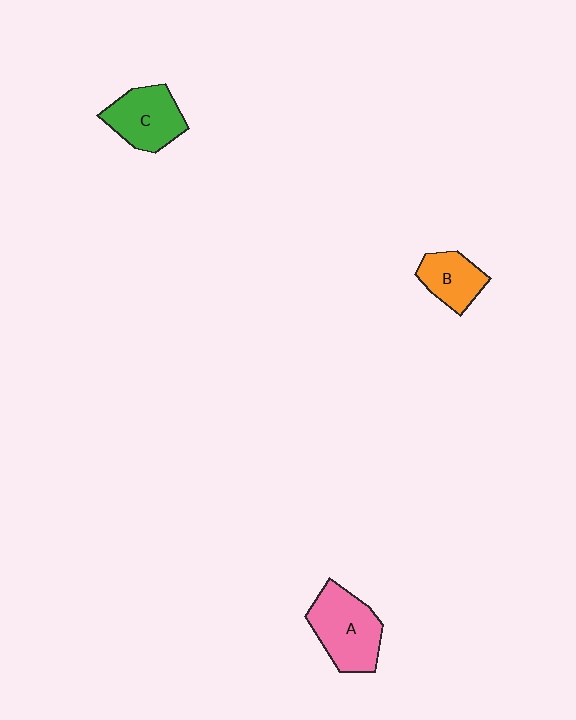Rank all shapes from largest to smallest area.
From largest to smallest: A (pink), C (green), B (orange).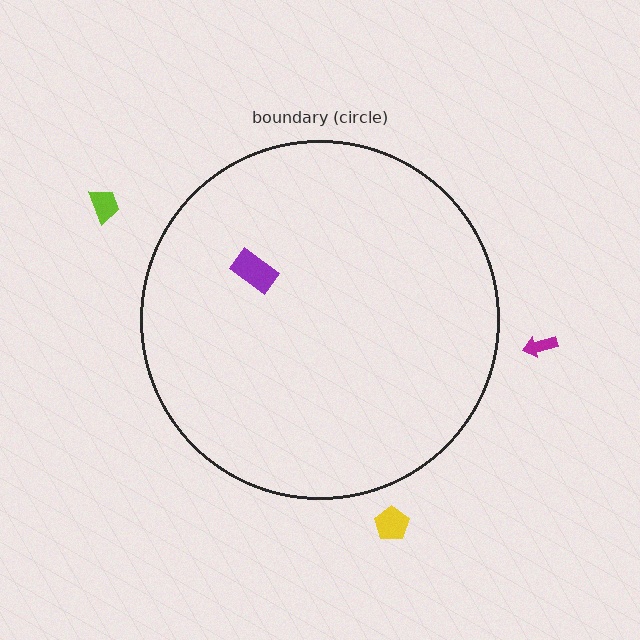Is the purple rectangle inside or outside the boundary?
Inside.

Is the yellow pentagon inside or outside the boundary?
Outside.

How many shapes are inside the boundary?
1 inside, 3 outside.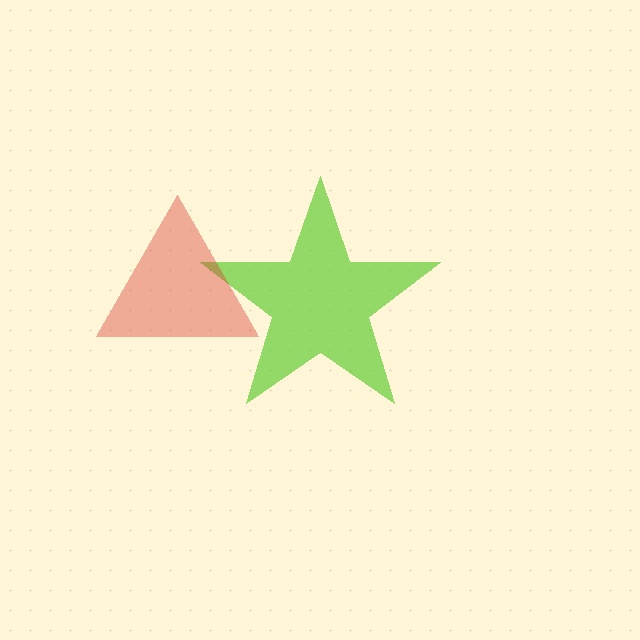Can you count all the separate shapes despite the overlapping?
Yes, there are 2 separate shapes.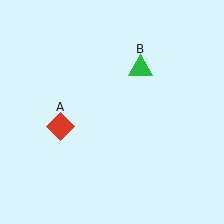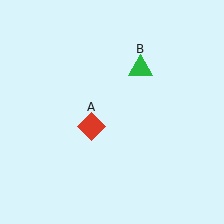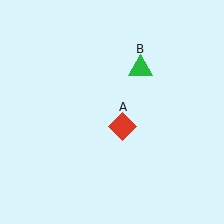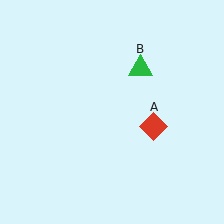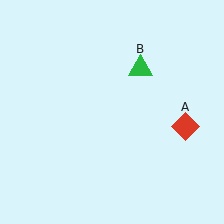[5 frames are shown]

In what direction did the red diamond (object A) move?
The red diamond (object A) moved right.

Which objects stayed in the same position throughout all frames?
Green triangle (object B) remained stationary.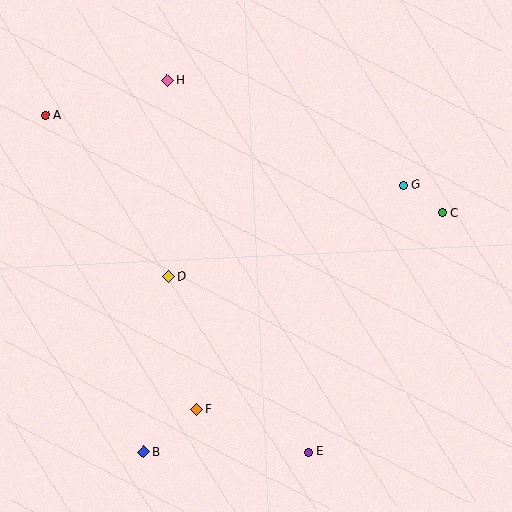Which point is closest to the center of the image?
Point D at (169, 277) is closest to the center.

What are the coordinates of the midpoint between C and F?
The midpoint between C and F is at (320, 311).